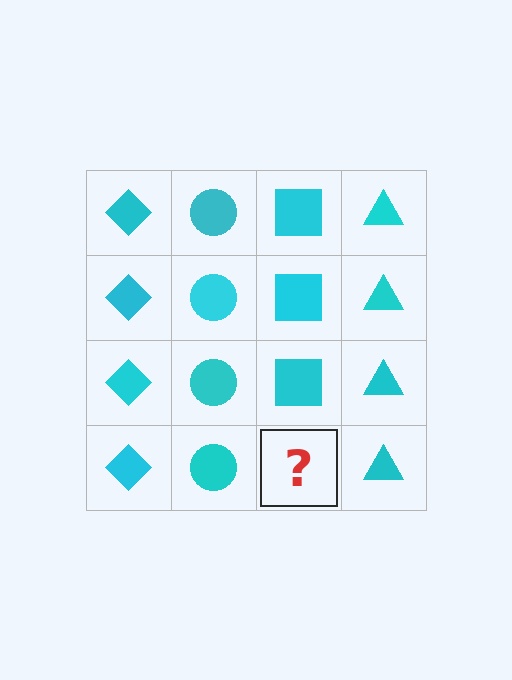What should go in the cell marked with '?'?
The missing cell should contain a cyan square.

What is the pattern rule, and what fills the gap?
The rule is that each column has a consistent shape. The gap should be filled with a cyan square.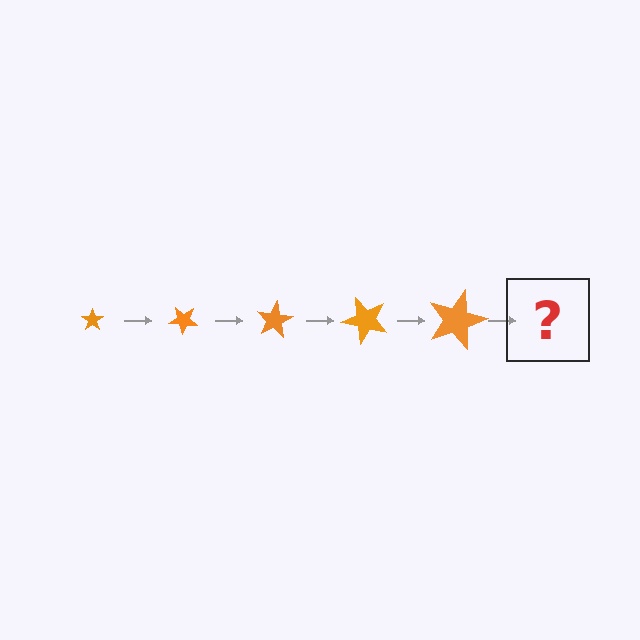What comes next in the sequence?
The next element should be a star, larger than the previous one and rotated 200 degrees from the start.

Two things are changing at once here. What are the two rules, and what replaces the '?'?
The two rules are that the star grows larger each step and it rotates 40 degrees each step. The '?' should be a star, larger than the previous one and rotated 200 degrees from the start.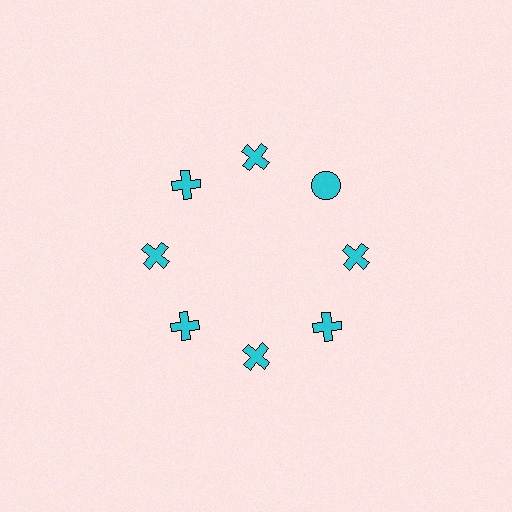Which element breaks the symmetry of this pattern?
The cyan circle at roughly the 2 o'clock position breaks the symmetry. All other shapes are cyan crosses.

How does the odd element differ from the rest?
It has a different shape: circle instead of cross.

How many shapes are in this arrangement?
There are 8 shapes arranged in a ring pattern.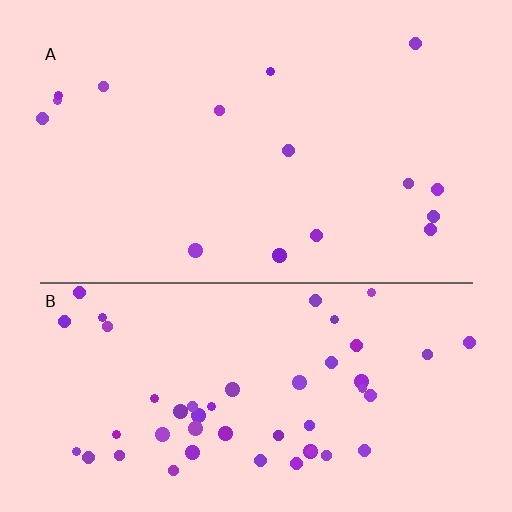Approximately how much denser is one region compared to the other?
Approximately 3.3× — region B over region A.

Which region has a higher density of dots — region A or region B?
B (the bottom).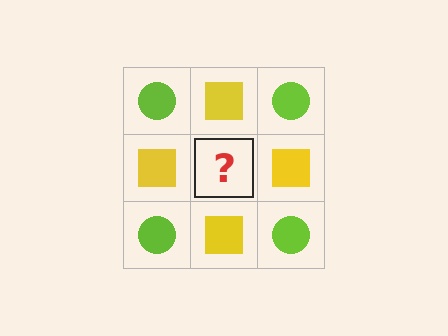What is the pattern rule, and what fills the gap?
The rule is that it alternates lime circle and yellow square in a checkerboard pattern. The gap should be filled with a lime circle.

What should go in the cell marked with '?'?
The missing cell should contain a lime circle.